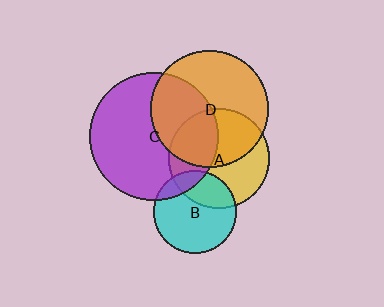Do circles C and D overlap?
Yes.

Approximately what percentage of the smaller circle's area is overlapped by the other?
Approximately 40%.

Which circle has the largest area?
Circle C (purple).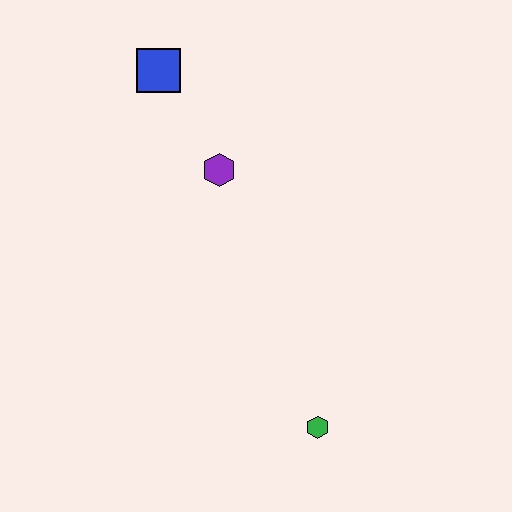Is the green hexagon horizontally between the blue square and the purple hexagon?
No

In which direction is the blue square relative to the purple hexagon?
The blue square is above the purple hexagon.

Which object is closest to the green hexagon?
The purple hexagon is closest to the green hexagon.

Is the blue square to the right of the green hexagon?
No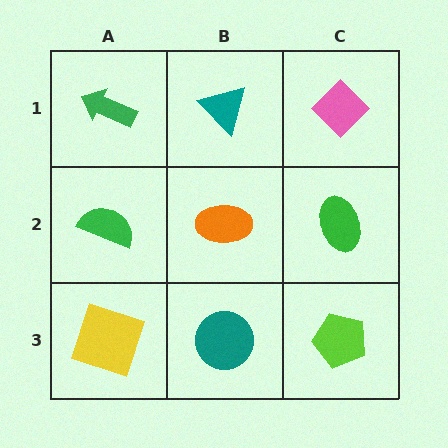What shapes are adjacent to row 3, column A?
A green semicircle (row 2, column A), a teal circle (row 3, column B).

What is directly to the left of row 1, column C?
A teal triangle.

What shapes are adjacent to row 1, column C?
A green ellipse (row 2, column C), a teal triangle (row 1, column B).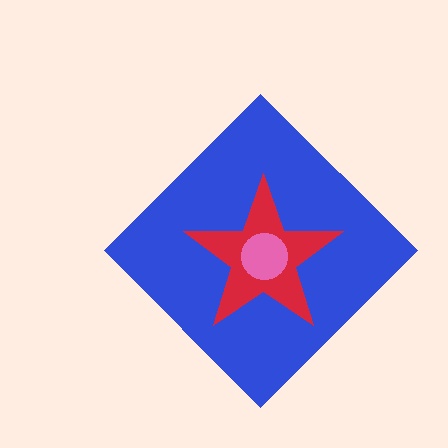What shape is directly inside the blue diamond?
The red star.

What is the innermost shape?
The pink circle.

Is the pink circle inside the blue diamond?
Yes.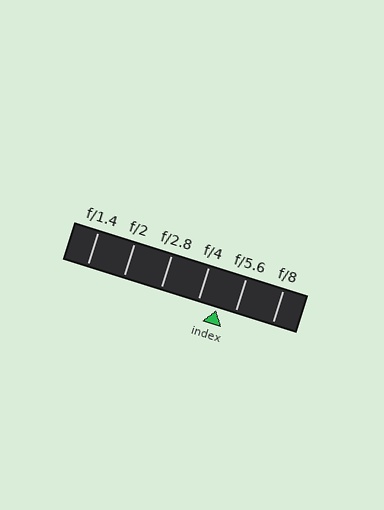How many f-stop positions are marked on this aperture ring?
There are 6 f-stop positions marked.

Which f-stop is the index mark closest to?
The index mark is closest to f/5.6.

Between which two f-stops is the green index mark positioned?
The index mark is between f/4 and f/5.6.